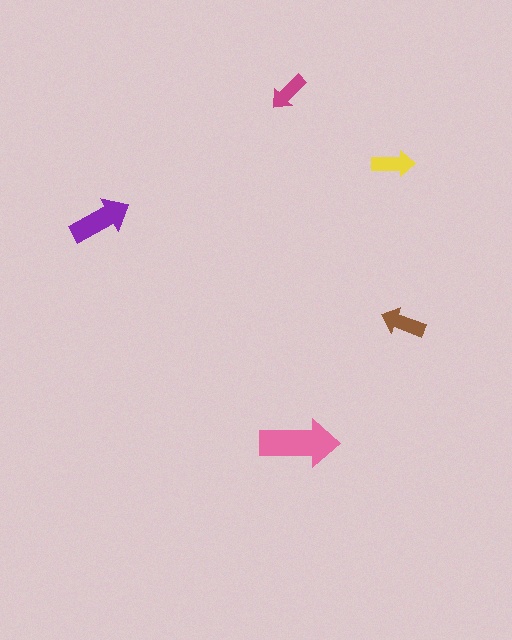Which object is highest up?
The magenta arrow is topmost.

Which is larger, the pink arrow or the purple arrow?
The pink one.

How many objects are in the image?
There are 5 objects in the image.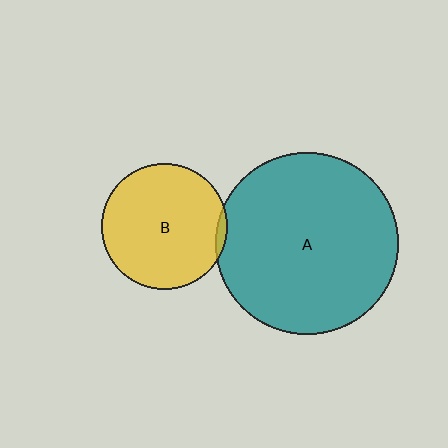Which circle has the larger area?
Circle A (teal).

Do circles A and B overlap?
Yes.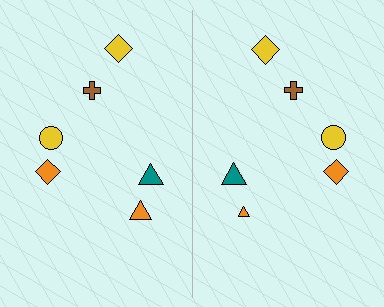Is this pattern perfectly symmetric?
No, the pattern is not perfectly symmetric. The orange triangle on the right side has a different size than its mirror counterpart.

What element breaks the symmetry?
The orange triangle on the right side has a different size than its mirror counterpart.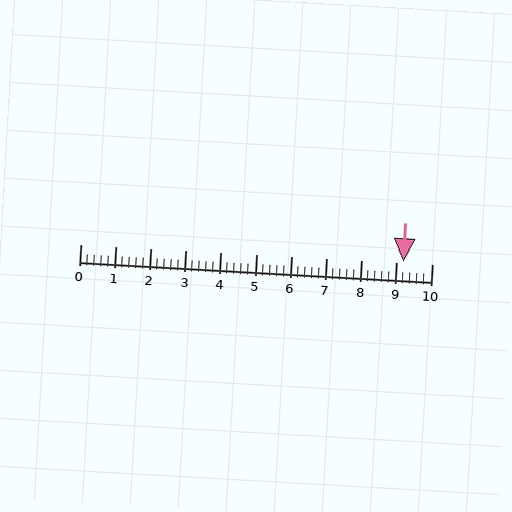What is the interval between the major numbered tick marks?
The major tick marks are spaced 1 units apart.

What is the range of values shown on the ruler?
The ruler shows values from 0 to 10.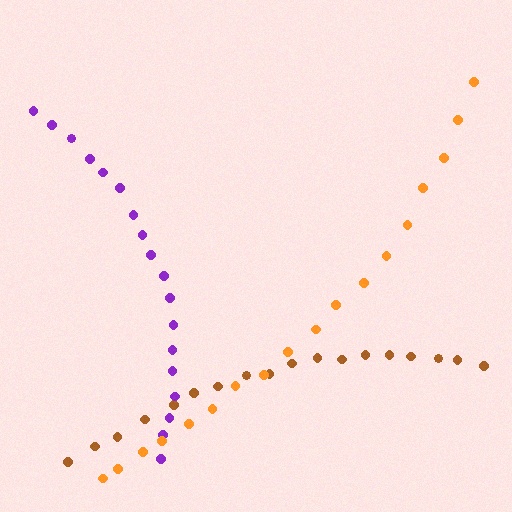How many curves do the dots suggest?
There are 3 distinct paths.